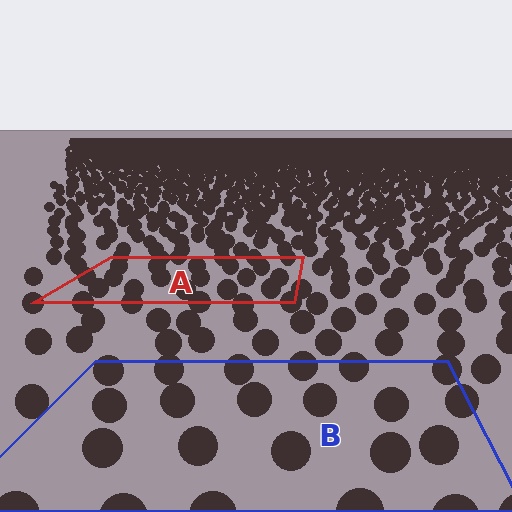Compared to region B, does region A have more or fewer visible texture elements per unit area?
Region A has more texture elements per unit area — they are packed more densely because it is farther away.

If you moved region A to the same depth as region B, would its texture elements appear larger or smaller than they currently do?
They would appear larger. At a closer depth, the same texture elements are projected at a bigger on-screen size.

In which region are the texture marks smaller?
The texture marks are smaller in region A, because it is farther away.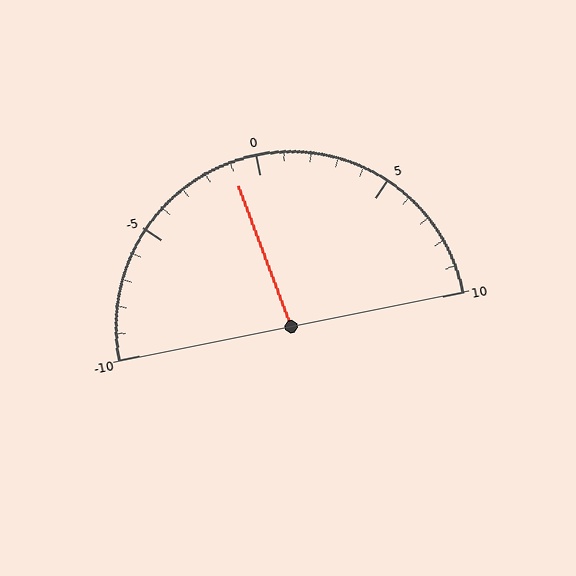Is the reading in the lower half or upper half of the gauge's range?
The reading is in the lower half of the range (-10 to 10).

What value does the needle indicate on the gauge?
The needle indicates approximately -1.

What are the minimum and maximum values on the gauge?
The gauge ranges from -10 to 10.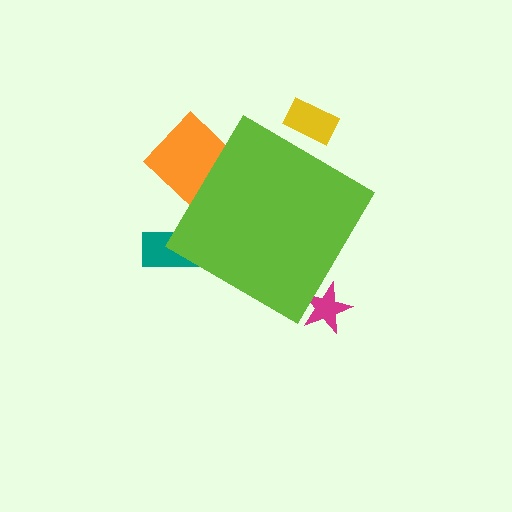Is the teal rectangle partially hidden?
Yes, the teal rectangle is partially hidden behind the lime diamond.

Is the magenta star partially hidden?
Yes, the magenta star is partially hidden behind the lime diamond.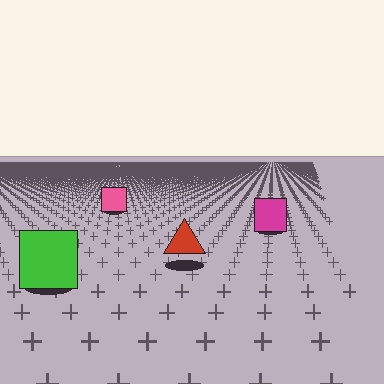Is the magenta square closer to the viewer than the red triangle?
No. The red triangle is closer — you can tell from the texture gradient: the ground texture is coarser near it.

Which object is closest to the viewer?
The green square is closest. The texture marks near it are larger and more spread out.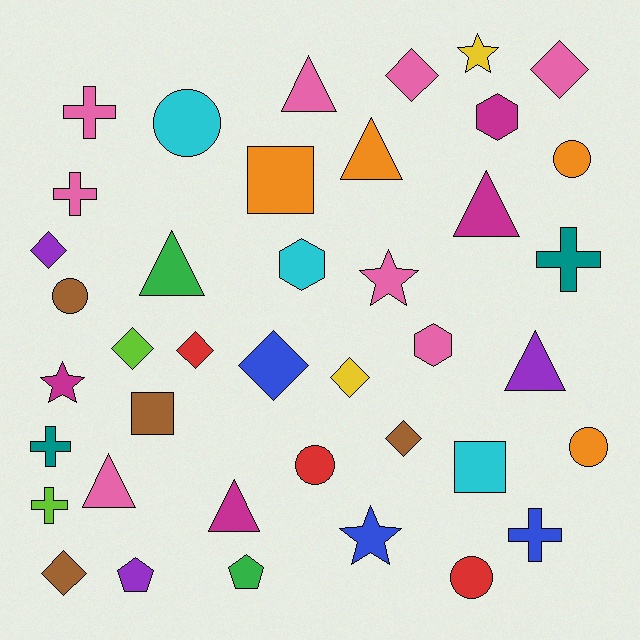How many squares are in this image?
There are 3 squares.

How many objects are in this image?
There are 40 objects.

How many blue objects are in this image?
There are 3 blue objects.